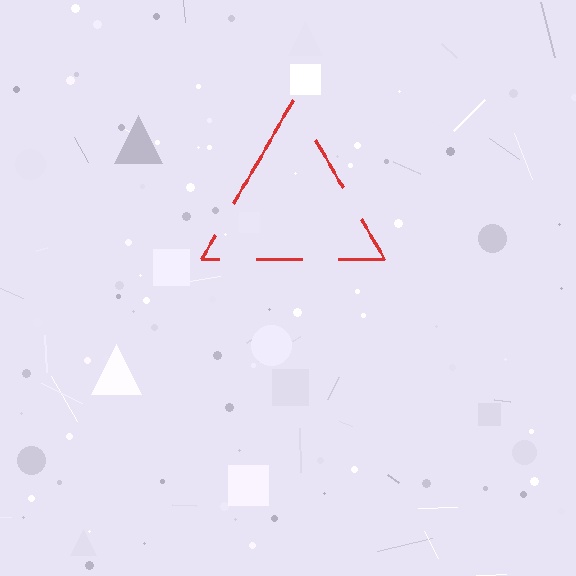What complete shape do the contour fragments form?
The contour fragments form a triangle.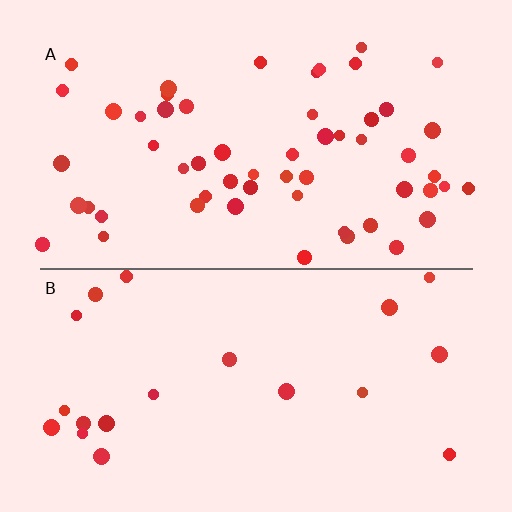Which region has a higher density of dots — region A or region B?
A (the top).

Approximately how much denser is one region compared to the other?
Approximately 2.8× — region A over region B.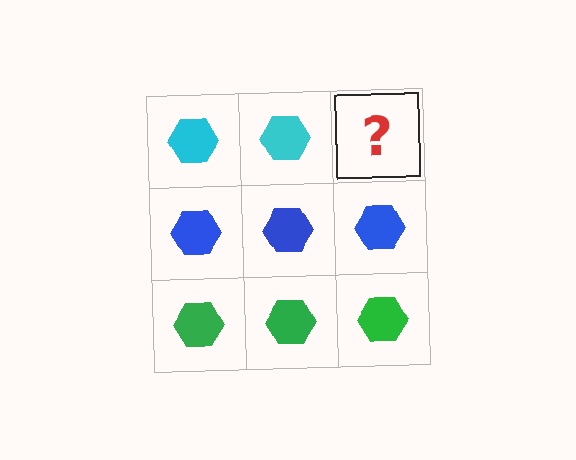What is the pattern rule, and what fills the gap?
The rule is that each row has a consistent color. The gap should be filled with a cyan hexagon.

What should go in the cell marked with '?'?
The missing cell should contain a cyan hexagon.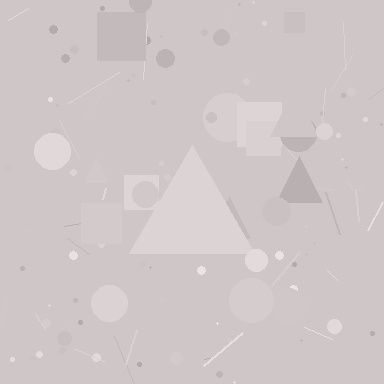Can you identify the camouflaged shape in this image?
The camouflaged shape is a triangle.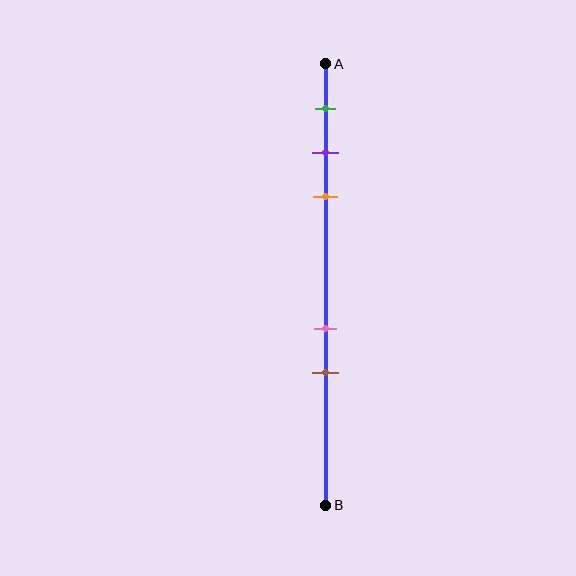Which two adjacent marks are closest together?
The purple and orange marks are the closest adjacent pair.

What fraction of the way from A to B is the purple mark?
The purple mark is approximately 20% (0.2) of the way from A to B.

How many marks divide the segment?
There are 5 marks dividing the segment.